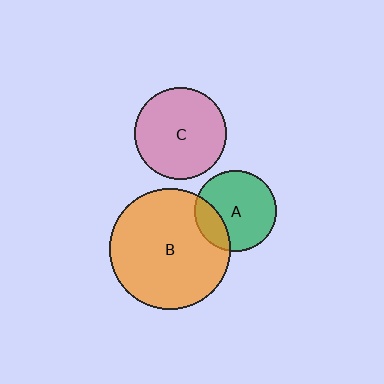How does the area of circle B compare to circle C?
Approximately 1.7 times.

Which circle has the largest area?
Circle B (orange).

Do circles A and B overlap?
Yes.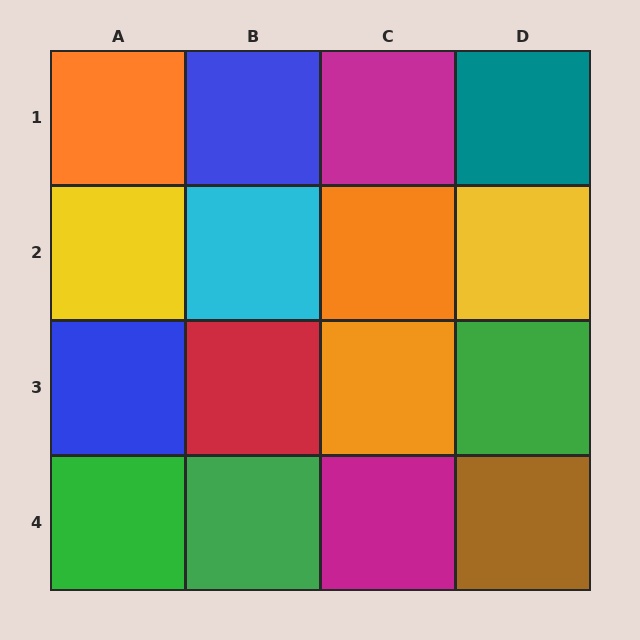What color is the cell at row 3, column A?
Blue.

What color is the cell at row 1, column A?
Orange.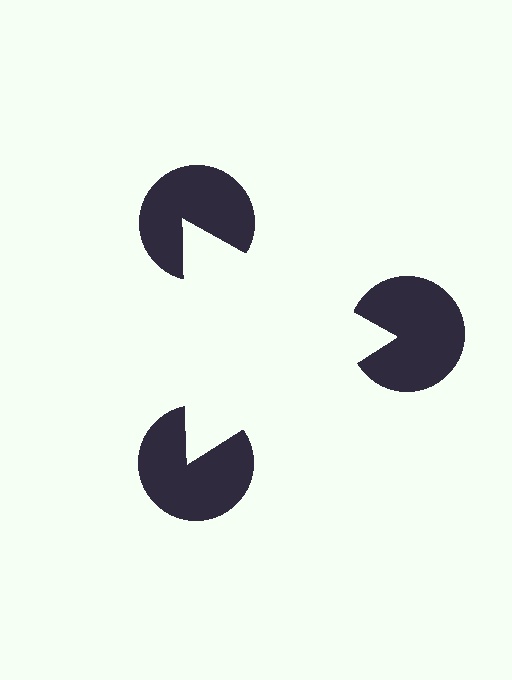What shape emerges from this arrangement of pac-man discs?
An illusory triangle — its edges are inferred from the aligned wedge cuts in the pac-man discs, not physically drawn.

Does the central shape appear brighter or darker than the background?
It typically appears slightly brighter than the background, even though no actual brightness change is drawn.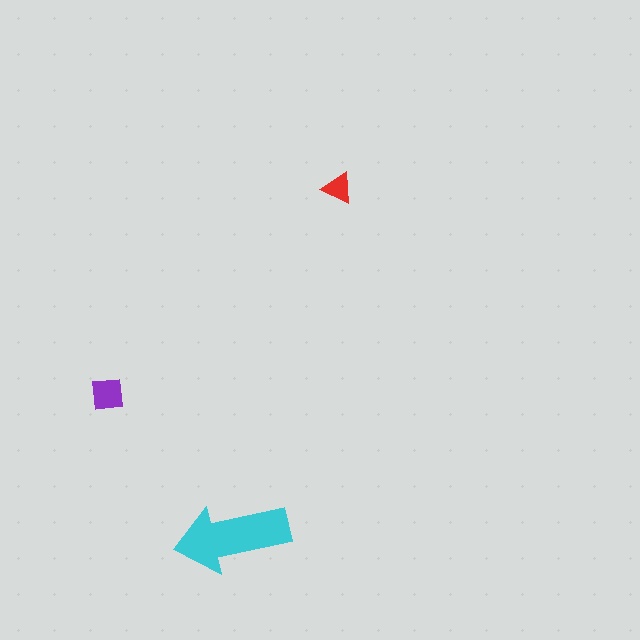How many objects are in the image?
There are 3 objects in the image.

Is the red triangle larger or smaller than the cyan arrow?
Smaller.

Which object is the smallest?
The red triangle.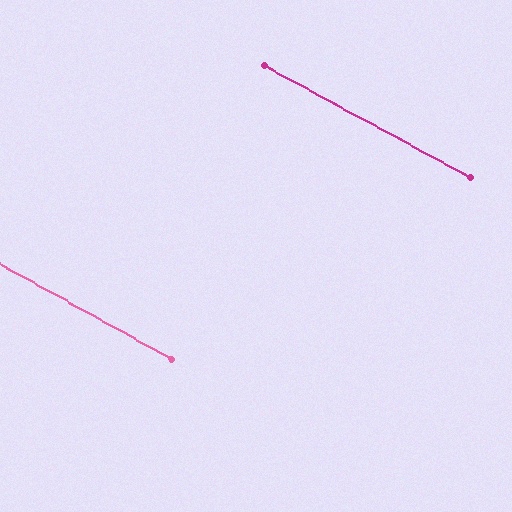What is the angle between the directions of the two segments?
Approximately 0 degrees.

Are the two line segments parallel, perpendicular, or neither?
Parallel — their directions differ by only 0.4°.